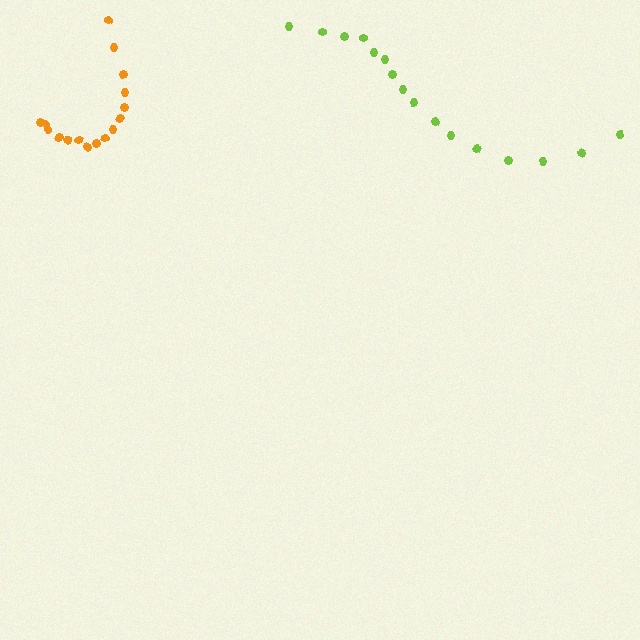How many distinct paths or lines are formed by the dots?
There are 2 distinct paths.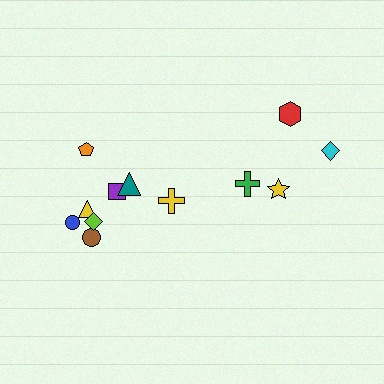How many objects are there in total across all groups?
There are 12 objects.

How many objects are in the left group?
There are 8 objects.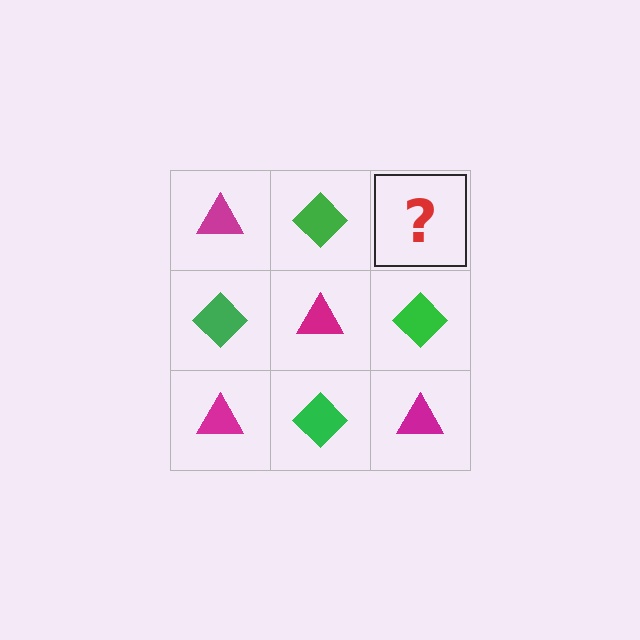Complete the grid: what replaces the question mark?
The question mark should be replaced with a magenta triangle.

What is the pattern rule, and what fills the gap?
The rule is that it alternates magenta triangle and green diamond in a checkerboard pattern. The gap should be filled with a magenta triangle.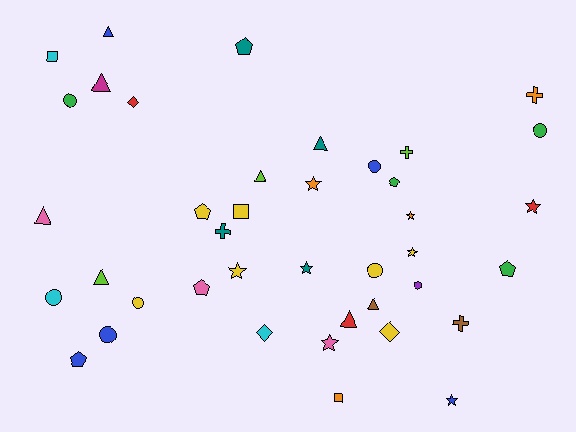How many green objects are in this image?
There are 4 green objects.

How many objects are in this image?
There are 40 objects.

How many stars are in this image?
There are 8 stars.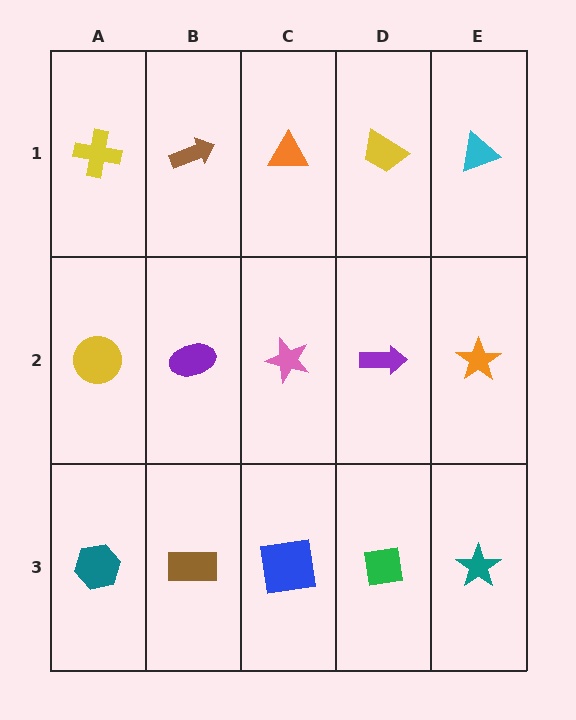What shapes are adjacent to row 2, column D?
A yellow trapezoid (row 1, column D), a green square (row 3, column D), a pink star (row 2, column C), an orange star (row 2, column E).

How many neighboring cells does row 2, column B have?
4.